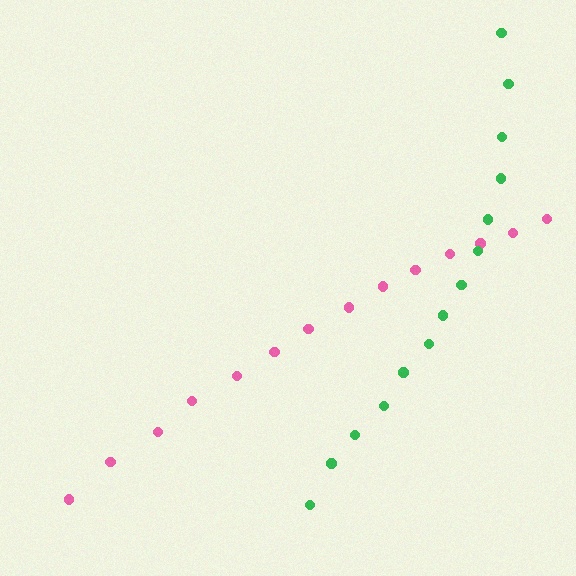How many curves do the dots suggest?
There are 2 distinct paths.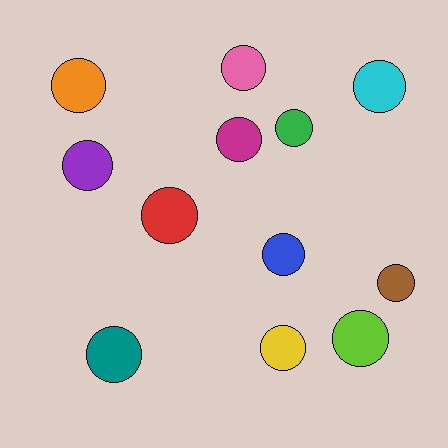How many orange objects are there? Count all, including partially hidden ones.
There is 1 orange object.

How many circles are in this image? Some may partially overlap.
There are 12 circles.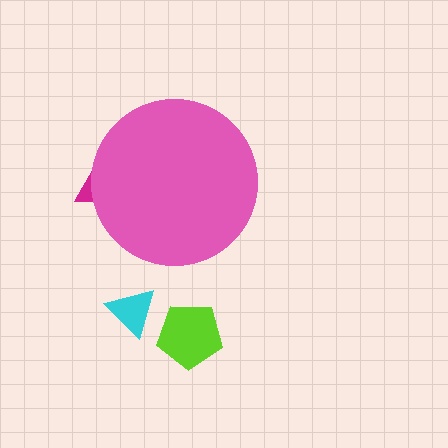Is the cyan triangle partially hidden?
No, the cyan triangle is fully visible.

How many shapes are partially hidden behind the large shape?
1 shape is partially hidden.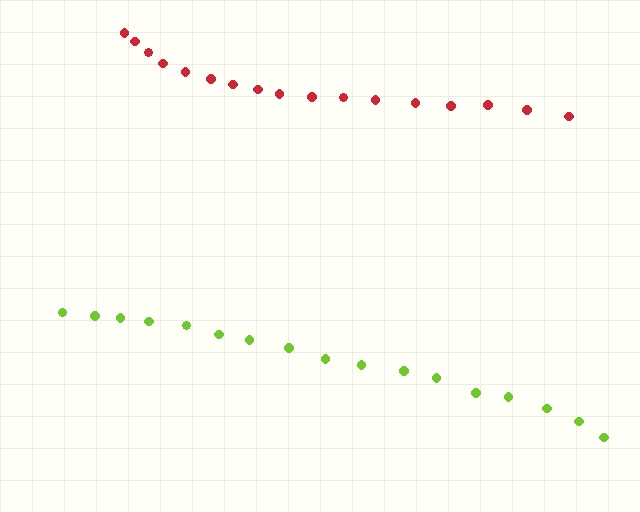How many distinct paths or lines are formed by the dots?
There are 2 distinct paths.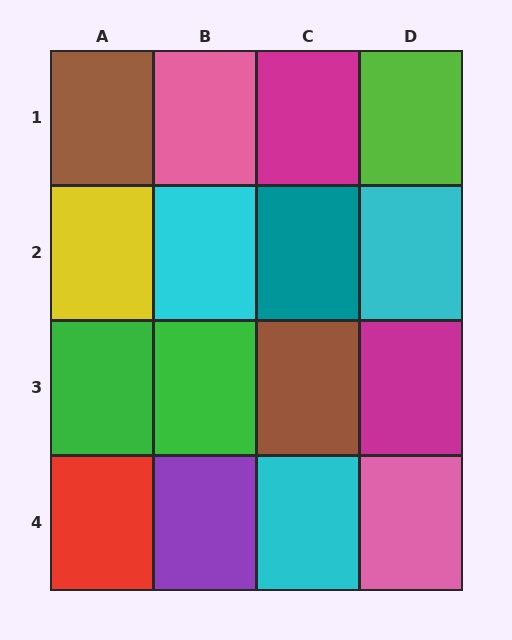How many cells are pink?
2 cells are pink.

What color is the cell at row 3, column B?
Green.